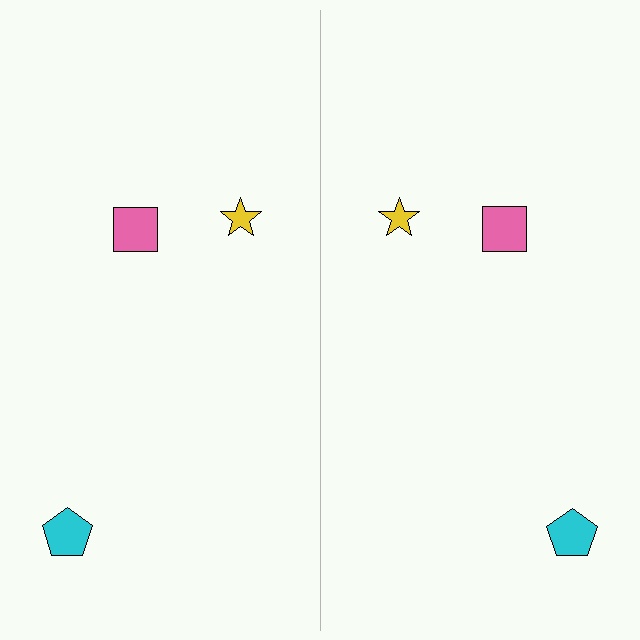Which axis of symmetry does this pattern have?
The pattern has a vertical axis of symmetry running through the center of the image.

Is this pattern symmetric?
Yes, this pattern has bilateral (reflection) symmetry.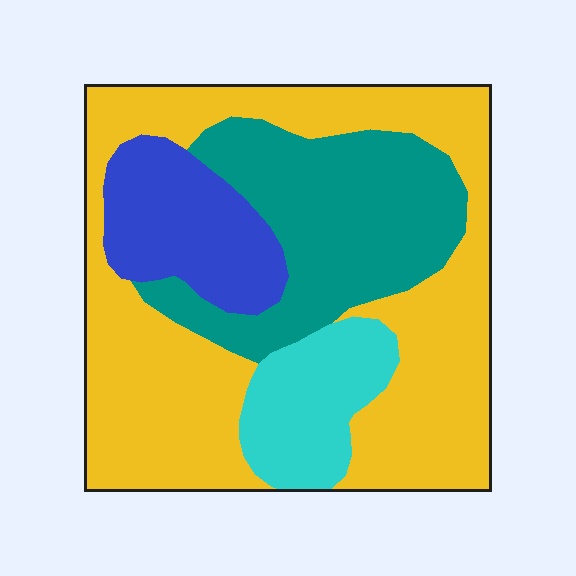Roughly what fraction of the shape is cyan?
Cyan takes up about one eighth (1/8) of the shape.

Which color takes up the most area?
Yellow, at roughly 50%.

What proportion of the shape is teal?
Teal takes up about one quarter (1/4) of the shape.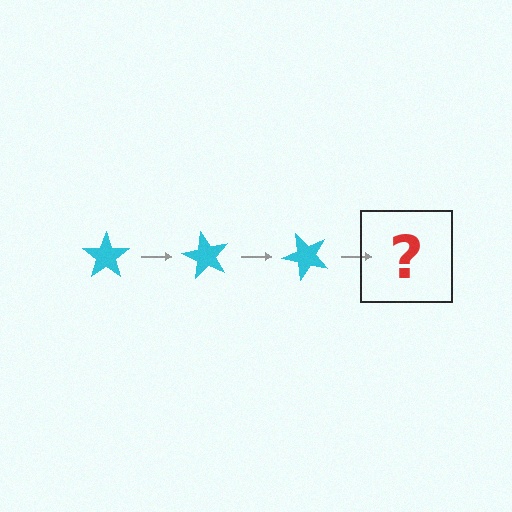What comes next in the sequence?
The next element should be a cyan star rotated 180 degrees.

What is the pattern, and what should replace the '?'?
The pattern is that the star rotates 60 degrees each step. The '?' should be a cyan star rotated 180 degrees.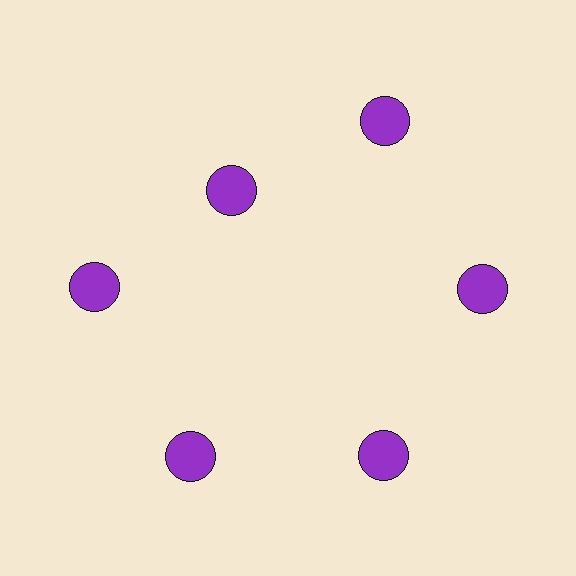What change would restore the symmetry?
The symmetry would be restored by moving it outward, back onto the ring so that all 6 circles sit at equal angles and equal distance from the center.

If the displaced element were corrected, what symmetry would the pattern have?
It would have 6-fold rotational symmetry — the pattern would map onto itself every 60 degrees.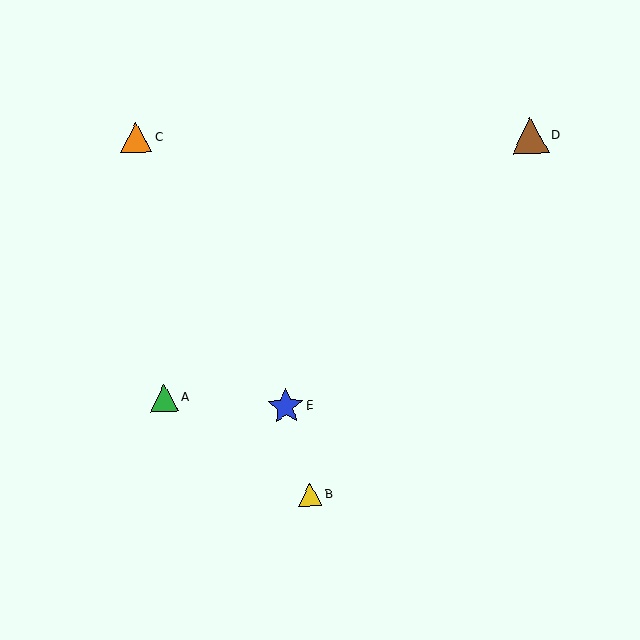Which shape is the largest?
The brown triangle (labeled D) is the largest.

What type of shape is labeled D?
Shape D is a brown triangle.